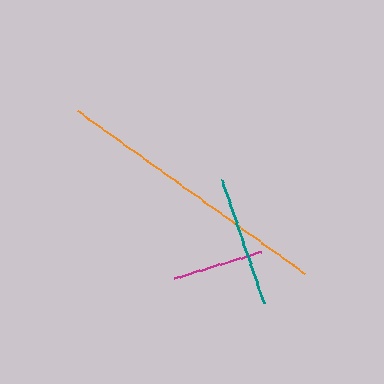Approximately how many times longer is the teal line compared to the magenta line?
The teal line is approximately 1.4 times the length of the magenta line.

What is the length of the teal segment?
The teal segment is approximately 130 pixels long.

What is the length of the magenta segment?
The magenta segment is approximately 92 pixels long.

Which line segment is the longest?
The orange line is the longest at approximately 280 pixels.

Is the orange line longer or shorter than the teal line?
The orange line is longer than the teal line.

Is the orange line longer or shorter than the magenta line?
The orange line is longer than the magenta line.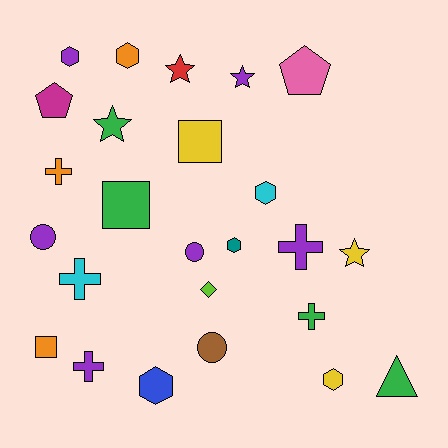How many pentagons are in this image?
There are 2 pentagons.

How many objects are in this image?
There are 25 objects.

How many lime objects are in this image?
There is 1 lime object.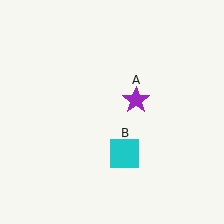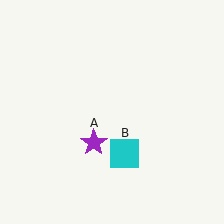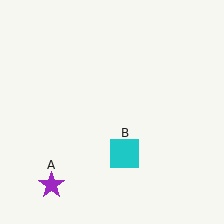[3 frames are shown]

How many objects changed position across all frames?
1 object changed position: purple star (object A).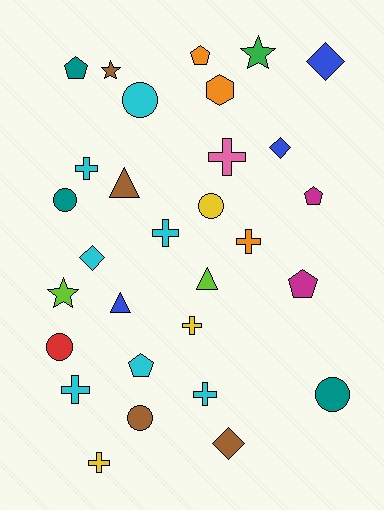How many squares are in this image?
There are no squares.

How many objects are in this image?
There are 30 objects.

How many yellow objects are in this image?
There are 3 yellow objects.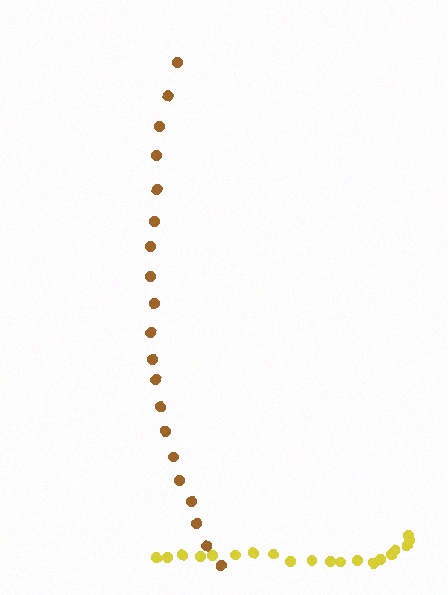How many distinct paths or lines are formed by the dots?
There are 2 distinct paths.